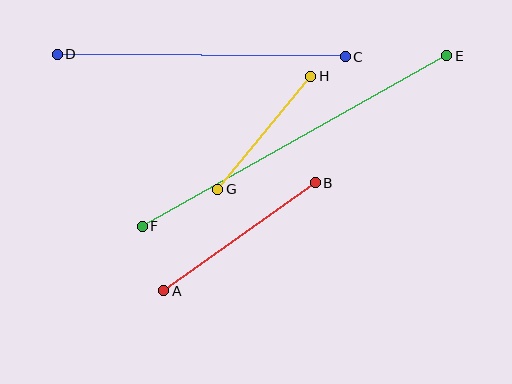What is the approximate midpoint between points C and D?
The midpoint is at approximately (201, 55) pixels.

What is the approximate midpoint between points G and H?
The midpoint is at approximately (264, 133) pixels.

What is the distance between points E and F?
The distance is approximately 349 pixels.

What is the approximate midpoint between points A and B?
The midpoint is at approximately (239, 237) pixels.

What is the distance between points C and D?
The distance is approximately 288 pixels.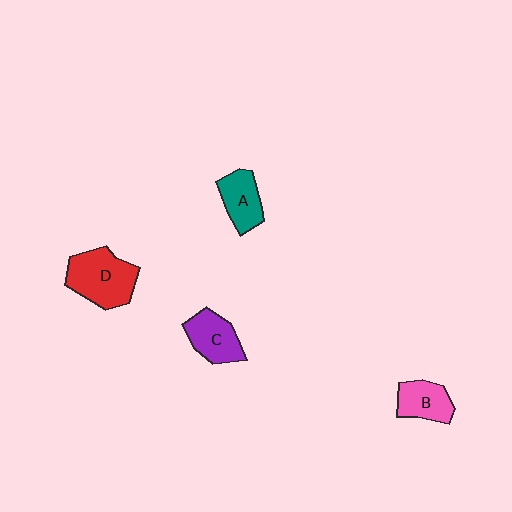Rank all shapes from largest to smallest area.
From largest to smallest: D (red), C (purple), A (teal), B (pink).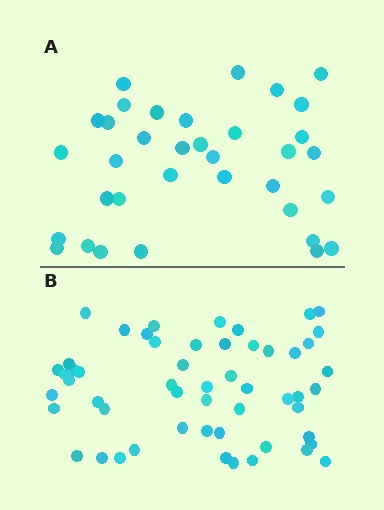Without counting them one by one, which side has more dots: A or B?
Region B (the bottom region) has more dots.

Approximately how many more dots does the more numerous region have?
Region B has approximately 20 more dots than region A.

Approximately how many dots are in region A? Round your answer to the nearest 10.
About 40 dots. (The exact count is 35, which rounds to 40.)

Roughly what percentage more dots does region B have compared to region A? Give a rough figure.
About 55% more.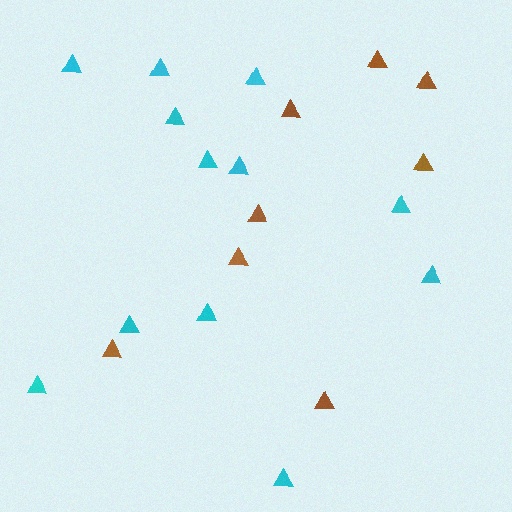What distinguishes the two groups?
There are 2 groups: one group of cyan triangles (12) and one group of brown triangles (8).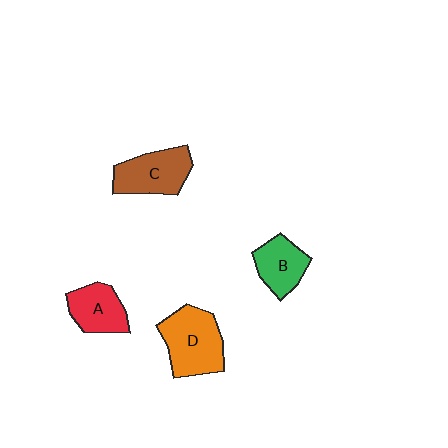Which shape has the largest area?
Shape D (orange).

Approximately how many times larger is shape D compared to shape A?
Approximately 1.4 times.